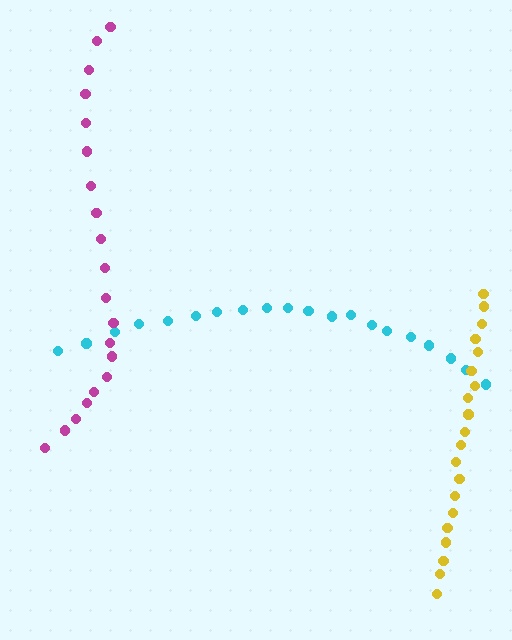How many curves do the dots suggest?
There are 3 distinct paths.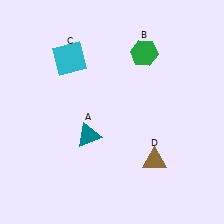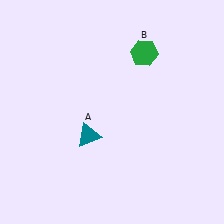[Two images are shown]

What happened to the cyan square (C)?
The cyan square (C) was removed in Image 2. It was in the top-left area of Image 1.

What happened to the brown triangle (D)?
The brown triangle (D) was removed in Image 2. It was in the bottom-right area of Image 1.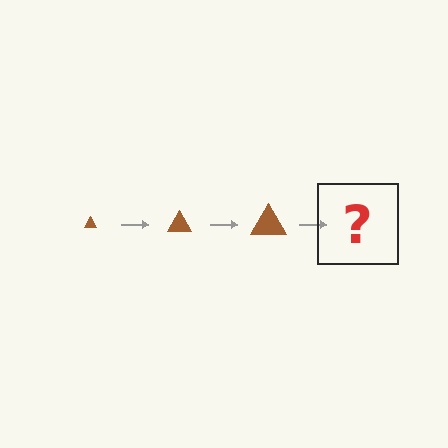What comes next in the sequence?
The next element should be a brown triangle, larger than the previous one.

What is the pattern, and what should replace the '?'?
The pattern is that the triangle gets progressively larger each step. The '?' should be a brown triangle, larger than the previous one.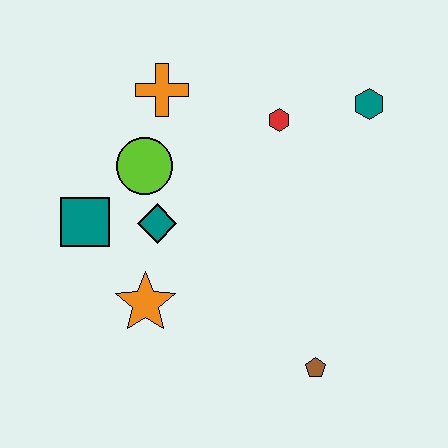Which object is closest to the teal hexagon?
The red hexagon is closest to the teal hexagon.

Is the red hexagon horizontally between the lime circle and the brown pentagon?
Yes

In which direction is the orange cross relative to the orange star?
The orange cross is above the orange star.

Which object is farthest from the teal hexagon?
The teal square is farthest from the teal hexagon.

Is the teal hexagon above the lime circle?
Yes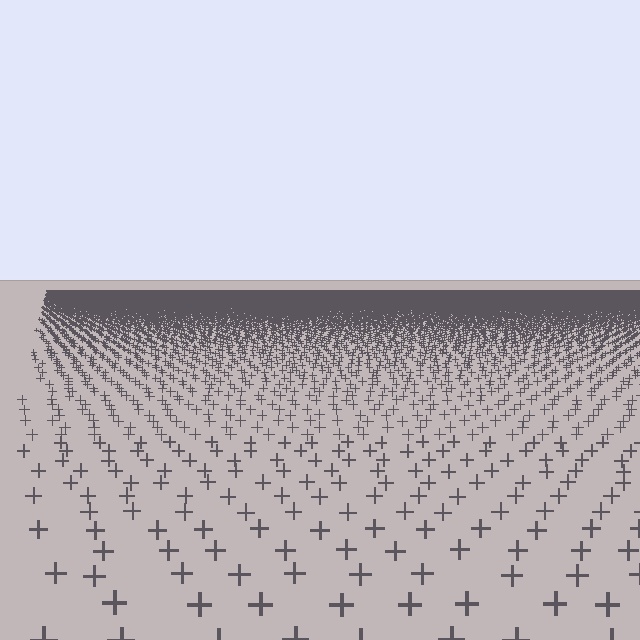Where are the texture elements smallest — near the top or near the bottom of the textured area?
Near the top.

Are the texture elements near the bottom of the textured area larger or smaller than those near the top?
Larger. Near the bottom, elements are closer to the viewer and appear at a bigger on-screen size.